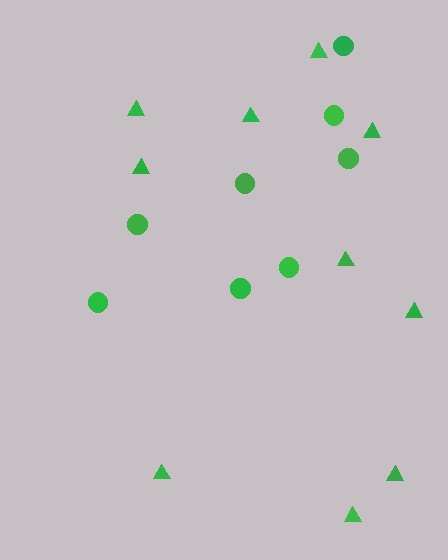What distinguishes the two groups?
There are 2 groups: one group of circles (8) and one group of triangles (10).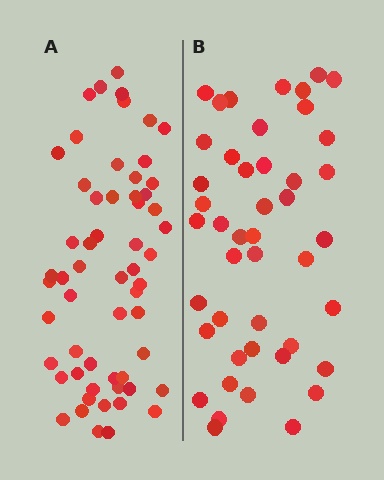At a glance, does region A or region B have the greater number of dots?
Region A (the left region) has more dots.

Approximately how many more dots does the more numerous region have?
Region A has approximately 15 more dots than region B.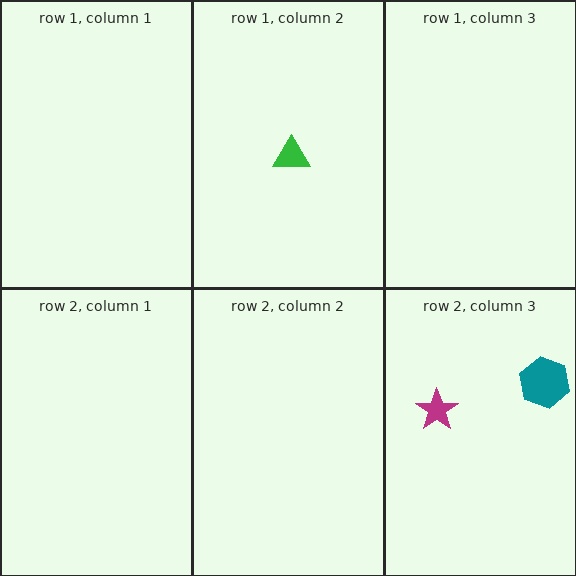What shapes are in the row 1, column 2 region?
The green triangle.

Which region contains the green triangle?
The row 1, column 2 region.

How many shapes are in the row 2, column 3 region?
2.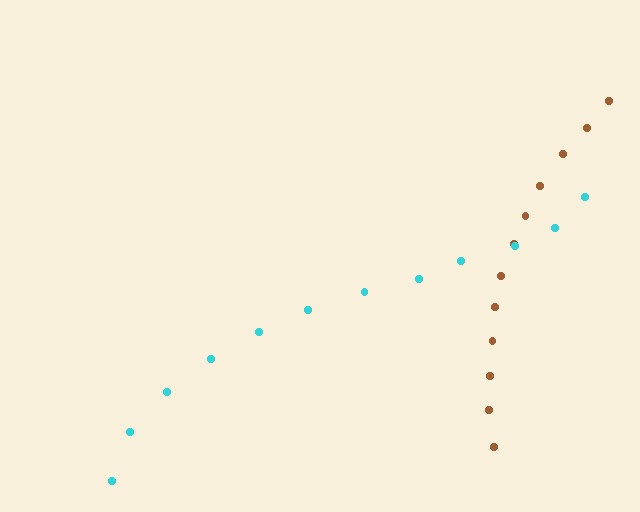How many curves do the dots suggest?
There are 2 distinct paths.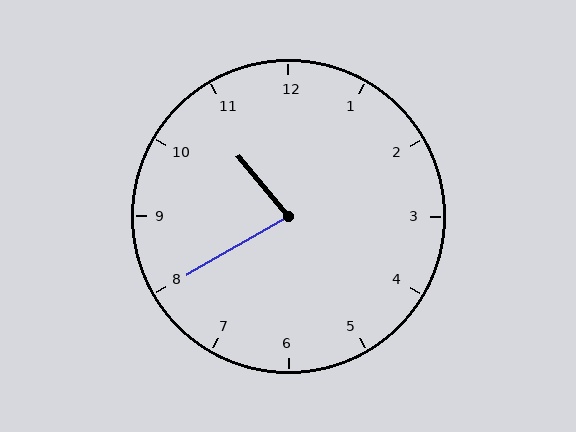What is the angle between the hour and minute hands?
Approximately 80 degrees.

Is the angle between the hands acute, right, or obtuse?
It is acute.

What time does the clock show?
10:40.